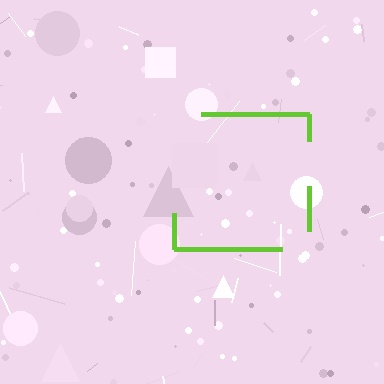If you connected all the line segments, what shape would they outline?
They would outline a square.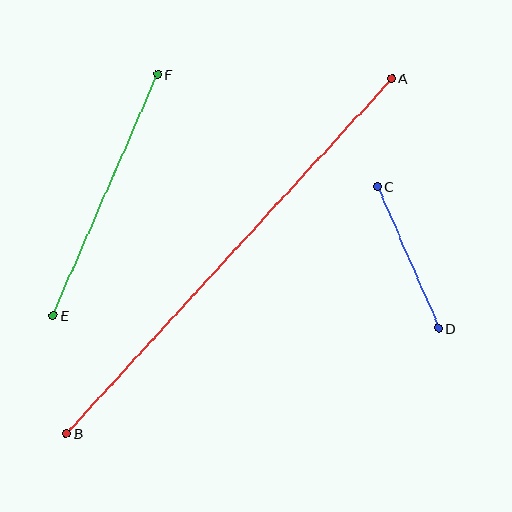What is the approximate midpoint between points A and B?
The midpoint is at approximately (229, 256) pixels.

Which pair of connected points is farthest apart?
Points A and B are farthest apart.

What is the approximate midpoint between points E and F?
The midpoint is at approximately (105, 195) pixels.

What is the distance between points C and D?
The distance is approximately 154 pixels.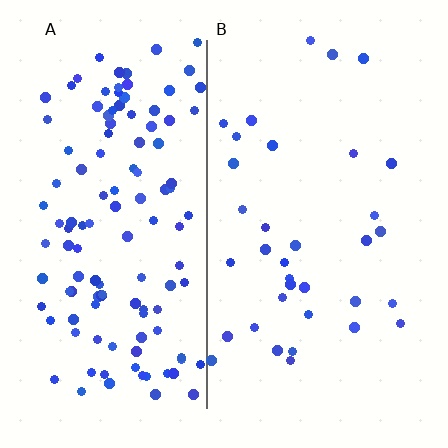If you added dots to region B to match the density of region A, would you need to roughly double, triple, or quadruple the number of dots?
Approximately quadruple.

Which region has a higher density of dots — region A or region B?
A (the left).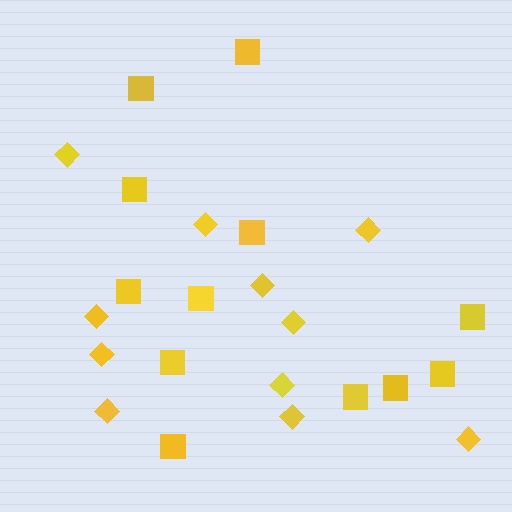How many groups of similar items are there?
There are 2 groups: one group of squares (12) and one group of diamonds (11).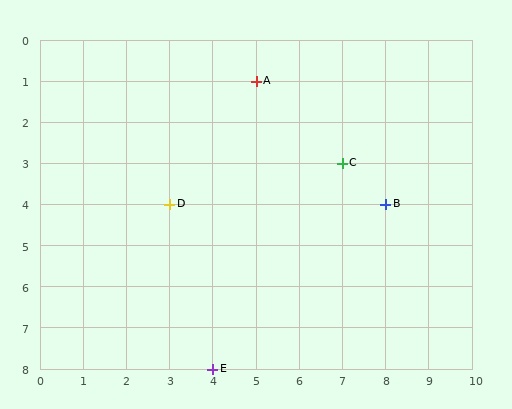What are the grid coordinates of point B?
Point B is at grid coordinates (8, 4).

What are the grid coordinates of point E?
Point E is at grid coordinates (4, 8).